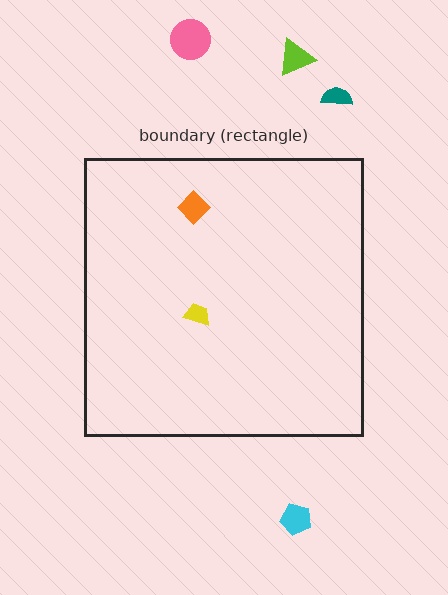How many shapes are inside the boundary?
2 inside, 4 outside.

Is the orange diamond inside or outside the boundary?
Inside.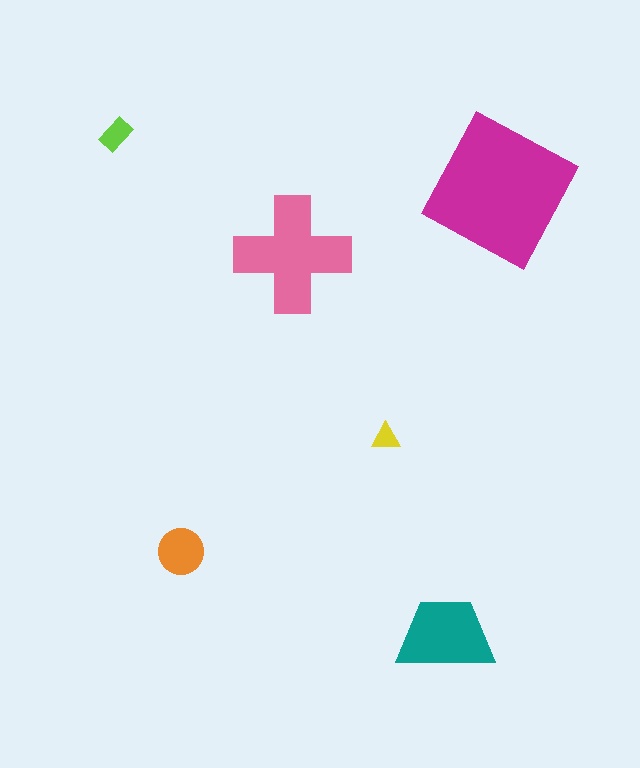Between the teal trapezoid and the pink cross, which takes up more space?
The pink cross.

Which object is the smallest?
The yellow triangle.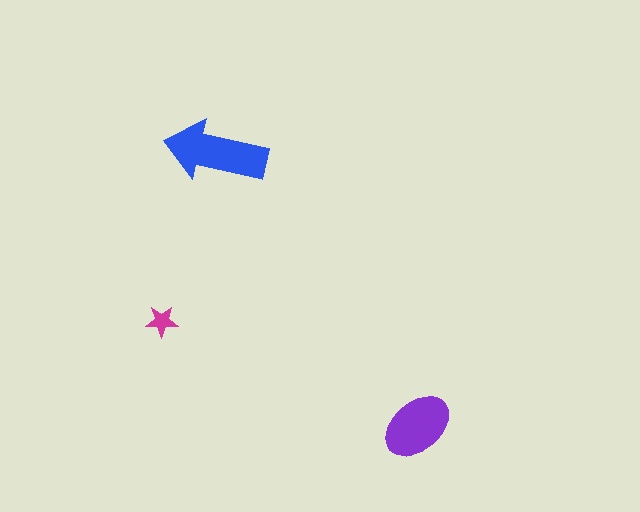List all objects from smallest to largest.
The magenta star, the purple ellipse, the blue arrow.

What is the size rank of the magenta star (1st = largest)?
3rd.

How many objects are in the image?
There are 3 objects in the image.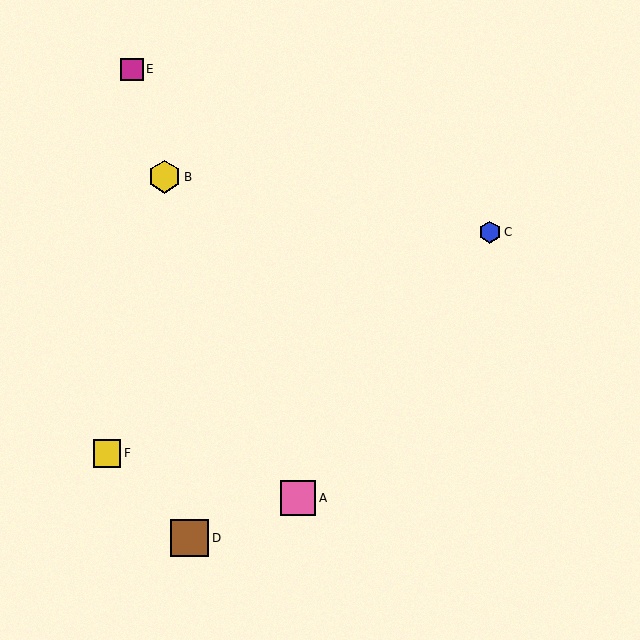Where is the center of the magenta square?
The center of the magenta square is at (132, 69).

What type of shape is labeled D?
Shape D is a brown square.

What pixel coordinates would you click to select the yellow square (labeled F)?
Click at (107, 453) to select the yellow square F.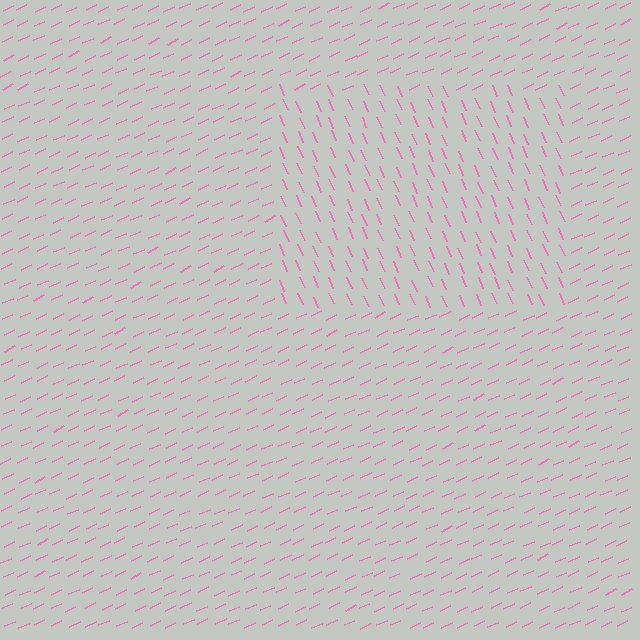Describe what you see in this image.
The image is filled with small pink line segments. A rectangle region in the image has lines oriented differently from the surrounding lines, creating a visible texture boundary.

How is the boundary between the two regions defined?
The boundary is defined purely by a change in line orientation (approximately 89 degrees difference). All lines are the same color and thickness.